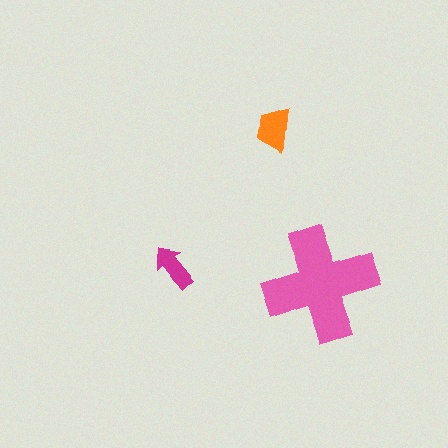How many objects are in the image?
There are 3 objects in the image.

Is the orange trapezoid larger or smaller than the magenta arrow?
Larger.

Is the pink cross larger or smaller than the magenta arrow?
Larger.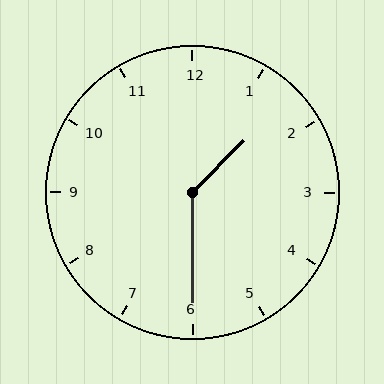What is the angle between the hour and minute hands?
Approximately 135 degrees.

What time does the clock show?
1:30.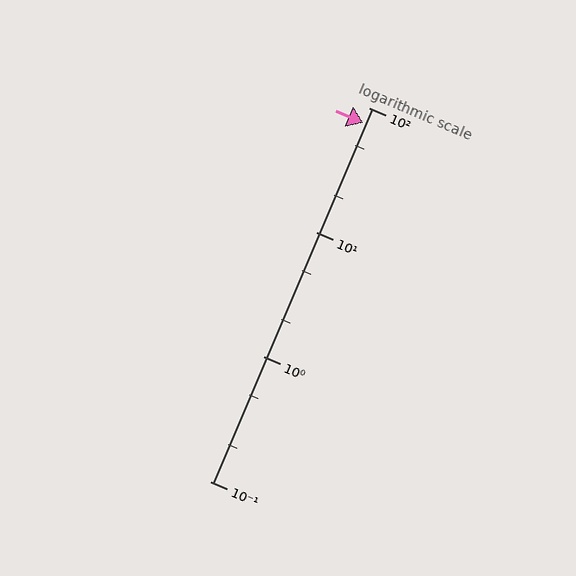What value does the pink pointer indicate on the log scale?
The pointer indicates approximately 75.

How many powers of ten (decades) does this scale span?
The scale spans 3 decades, from 0.1 to 100.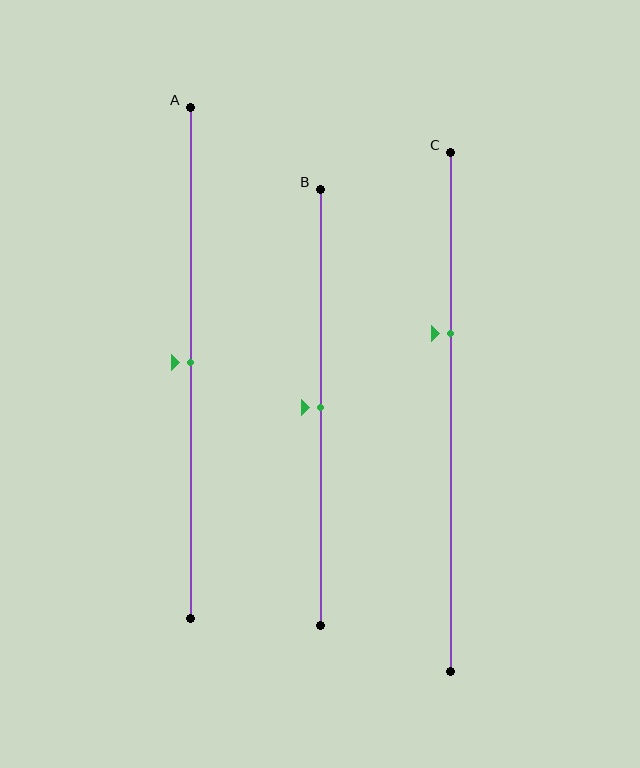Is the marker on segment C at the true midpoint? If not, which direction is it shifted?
No, the marker on segment C is shifted upward by about 15% of the segment length.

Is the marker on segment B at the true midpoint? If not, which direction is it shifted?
Yes, the marker on segment B is at the true midpoint.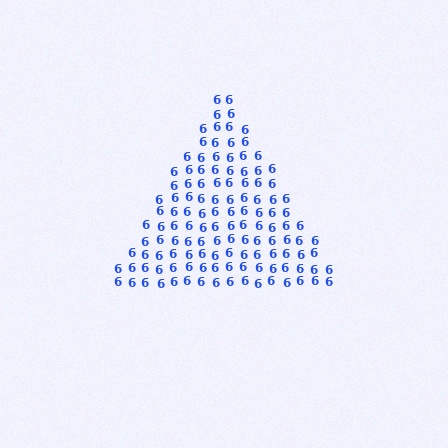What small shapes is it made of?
It is made of small digit 6's.